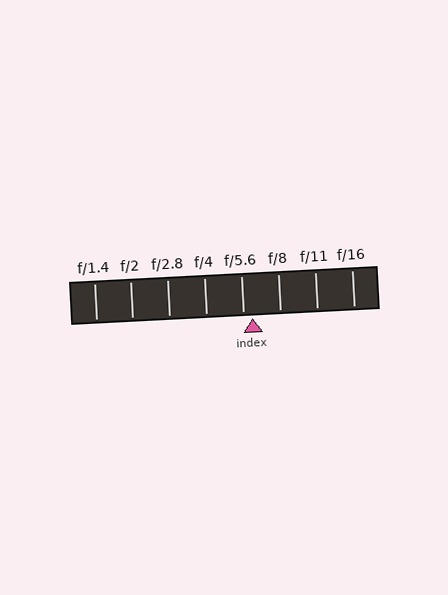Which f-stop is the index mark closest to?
The index mark is closest to f/5.6.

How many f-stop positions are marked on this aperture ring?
There are 8 f-stop positions marked.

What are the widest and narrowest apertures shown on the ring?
The widest aperture shown is f/1.4 and the narrowest is f/16.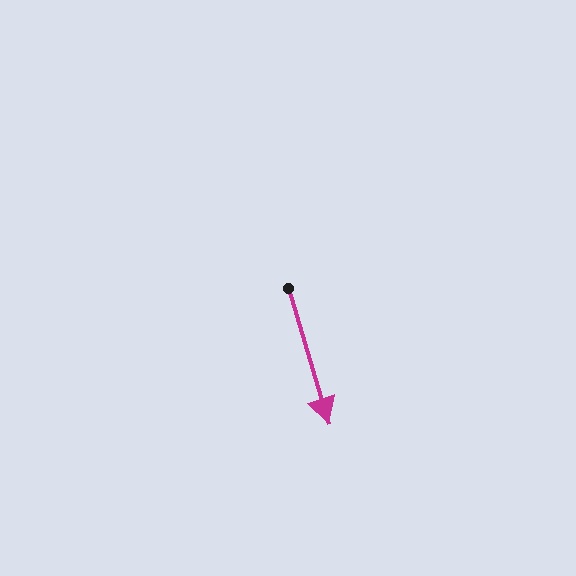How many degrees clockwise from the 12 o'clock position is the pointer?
Approximately 163 degrees.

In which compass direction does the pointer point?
South.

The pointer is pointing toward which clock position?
Roughly 5 o'clock.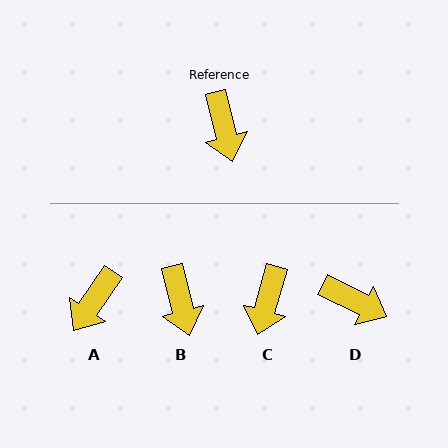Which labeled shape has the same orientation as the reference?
B.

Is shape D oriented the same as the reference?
No, it is off by about 49 degrees.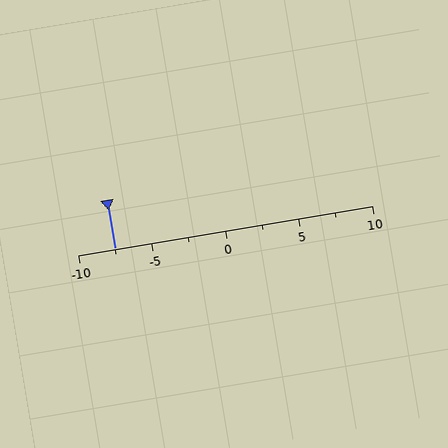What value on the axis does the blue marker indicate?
The marker indicates approximately -7.5.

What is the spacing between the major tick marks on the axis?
The major ticks are spaced 5 apart.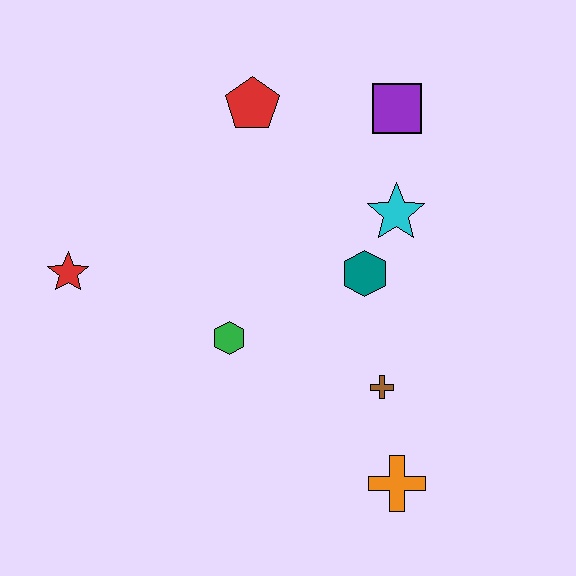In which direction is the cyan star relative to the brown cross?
The cyan star is above the brown cross.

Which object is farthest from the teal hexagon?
The red star is farthest from the teal hexagon.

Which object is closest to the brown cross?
The orange cross is closest to the brown cross.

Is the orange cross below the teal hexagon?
Yes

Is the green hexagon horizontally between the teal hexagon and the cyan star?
No